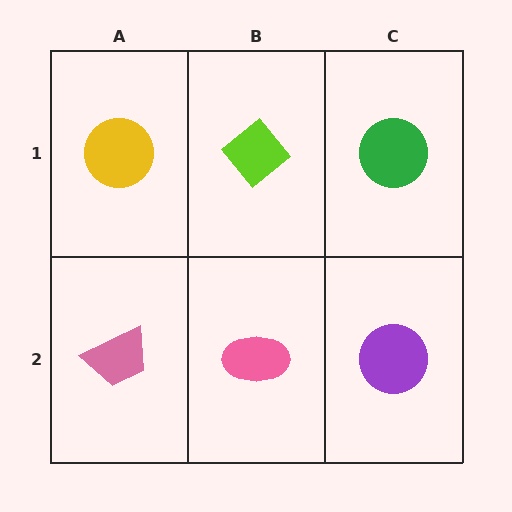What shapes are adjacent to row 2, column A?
A yellow circle (row 1, column A), a pink ellipse (row 2, column B).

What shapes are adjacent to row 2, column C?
A green circle (row 1, column C), a pink ellipse (row 2, column B).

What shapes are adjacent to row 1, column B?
A pink ellipse (row 2, column B), a yellow circle (row 1, column A), a green circle (row 1, column C).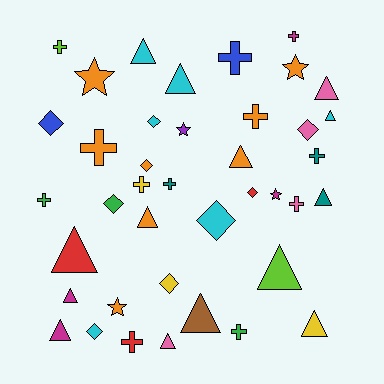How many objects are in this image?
There are 40 objects.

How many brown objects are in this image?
There is 1 brown object.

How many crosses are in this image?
There are 12 crosses.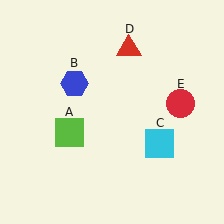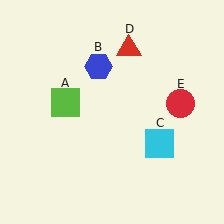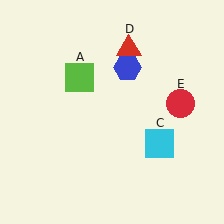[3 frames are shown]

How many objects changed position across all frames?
2 objects changed position: lime square (object A), blue hexagon (object B).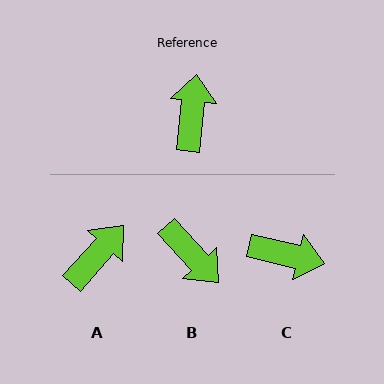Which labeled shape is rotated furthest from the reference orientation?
B, about 131 degrees away.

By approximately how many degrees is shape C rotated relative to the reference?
Approximately 97 degrees clockwise.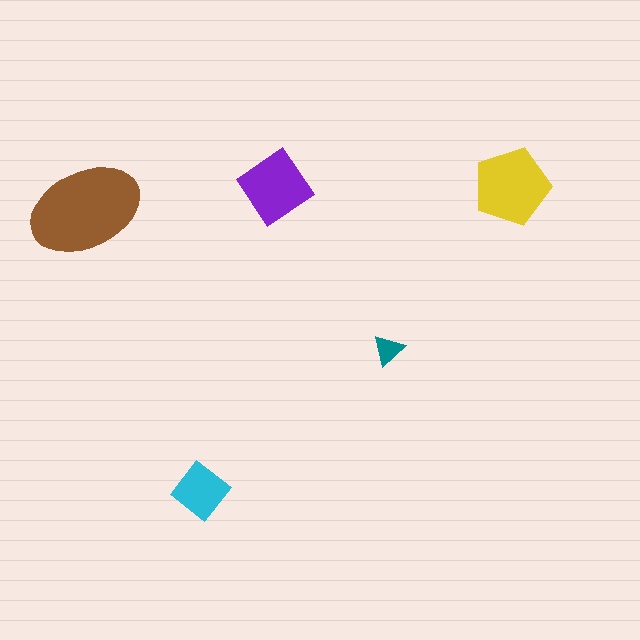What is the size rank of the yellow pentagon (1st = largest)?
2nd.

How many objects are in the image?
There are 5 objects in the image.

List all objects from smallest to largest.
The teal triangle, the cyan diamond, the purple diamond, the yellow pentagon, the brown ellipse.